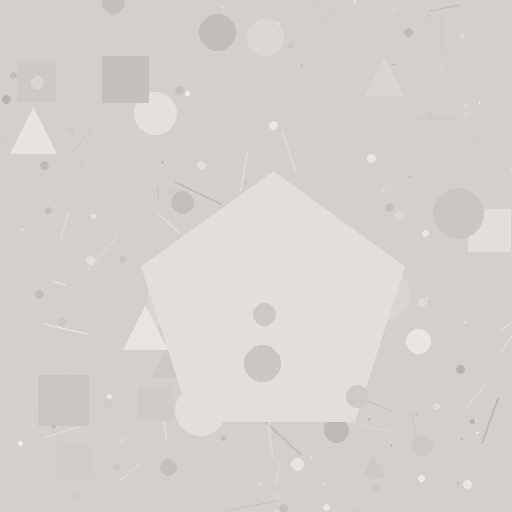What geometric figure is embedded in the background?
A pentagon is embedded in the background.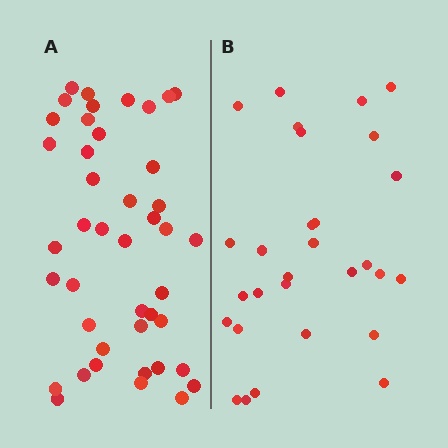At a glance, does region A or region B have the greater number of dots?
Region A (the left region) has more dots.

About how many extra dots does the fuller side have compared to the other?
Region A has approximately 15 more dots than region B.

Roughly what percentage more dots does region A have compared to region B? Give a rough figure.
About 50% more.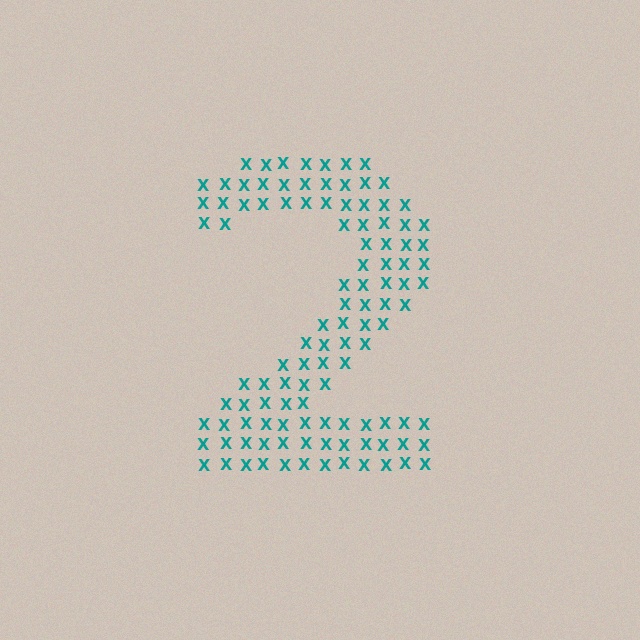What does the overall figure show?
The overall figure shows the digit 2.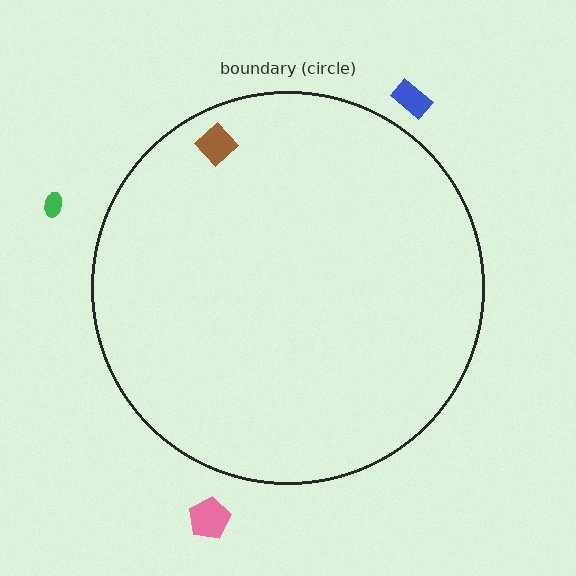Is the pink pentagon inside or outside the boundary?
Outside.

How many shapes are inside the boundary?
1 inside, 3 outside.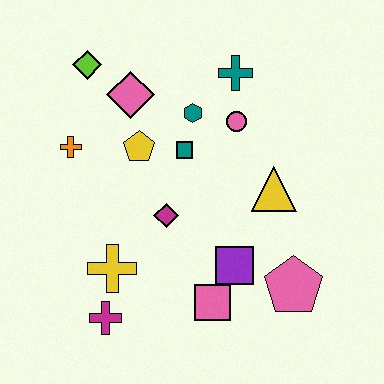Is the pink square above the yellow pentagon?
No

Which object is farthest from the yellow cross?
The teal cross is farthest from the yellow cross.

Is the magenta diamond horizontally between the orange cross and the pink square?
Yes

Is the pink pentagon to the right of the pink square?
Yes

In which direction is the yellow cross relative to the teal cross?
The yellow cross is below the teal cross.